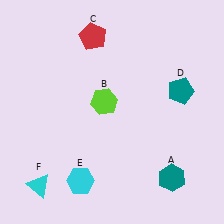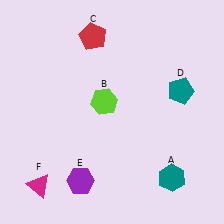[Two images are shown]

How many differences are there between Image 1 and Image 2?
There are 2 differences between the two images.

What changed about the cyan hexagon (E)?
In Image 1, E is cyan. In Image 2, it changed to purple.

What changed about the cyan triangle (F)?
In Image 1, F is cyan. In Image 2, it changed to magenta.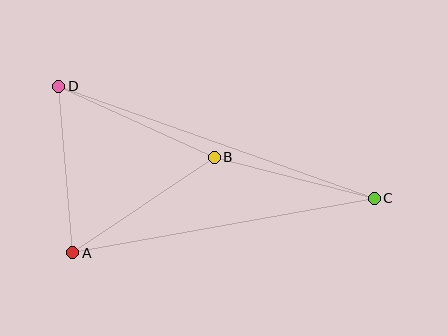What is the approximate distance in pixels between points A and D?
The distance between A and D is approximately 167 pixels.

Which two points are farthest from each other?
Points C and D are farthest from each other.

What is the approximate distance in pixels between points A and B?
The distance between A and B is approximately 171 pixels.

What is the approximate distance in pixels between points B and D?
The distance between B and D is approximately 171 pixels.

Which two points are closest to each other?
Points B and C are closest to each other.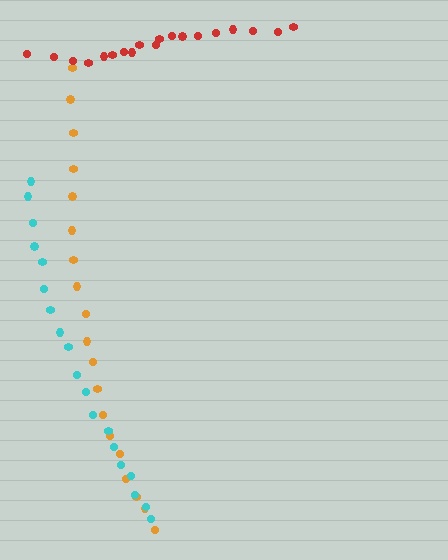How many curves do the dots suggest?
There are 3 distinct paths.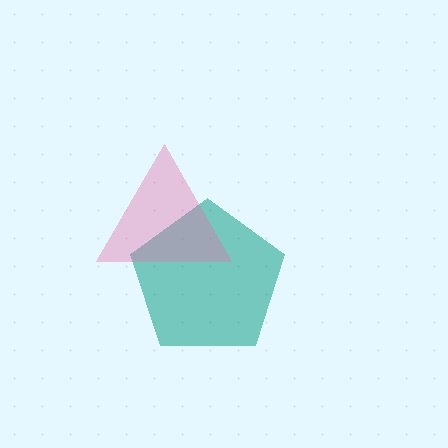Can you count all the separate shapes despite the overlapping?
Yes, there are 2 separate shapes.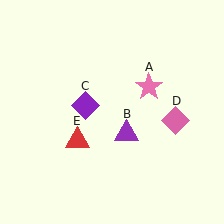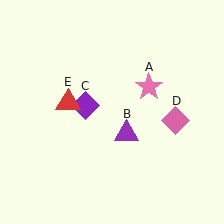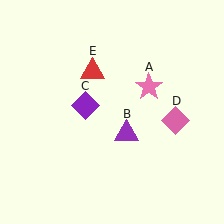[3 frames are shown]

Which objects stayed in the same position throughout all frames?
Pink star (object A) and purple triangle (object B) and purple diamond (object C) and pink diamond (object D) remained stationary.